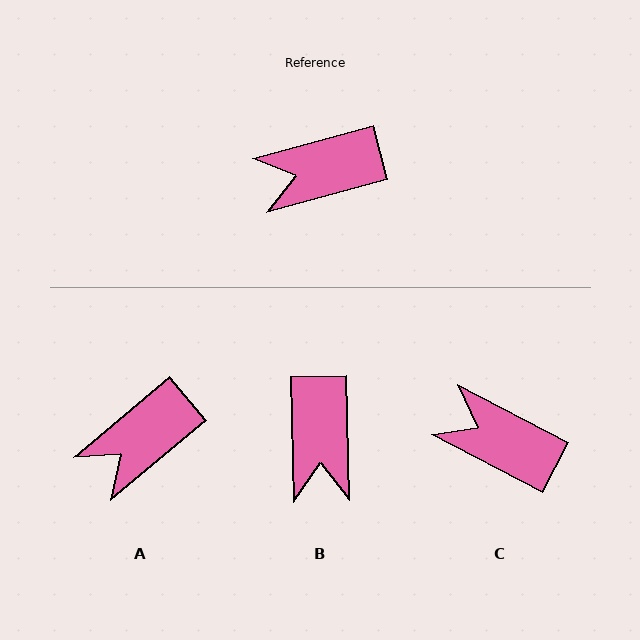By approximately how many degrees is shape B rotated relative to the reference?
Approximately 76 degrees counter-clockwise.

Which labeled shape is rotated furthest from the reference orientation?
B, about 76 degrees away.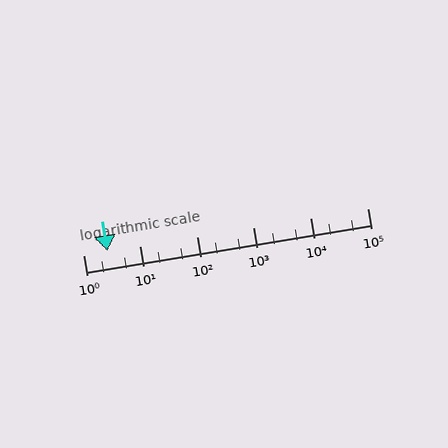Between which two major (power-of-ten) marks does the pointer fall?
The pointer is between 1 and 10.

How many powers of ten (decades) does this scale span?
The scale spans 5 decades, from 1 to 100000.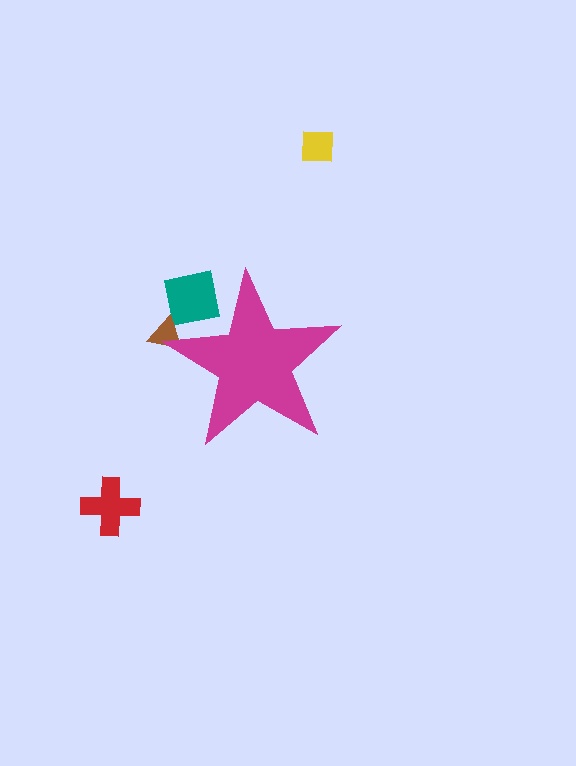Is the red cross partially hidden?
No, the red cross is fully visible.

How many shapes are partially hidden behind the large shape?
2 shapes are partially hidden.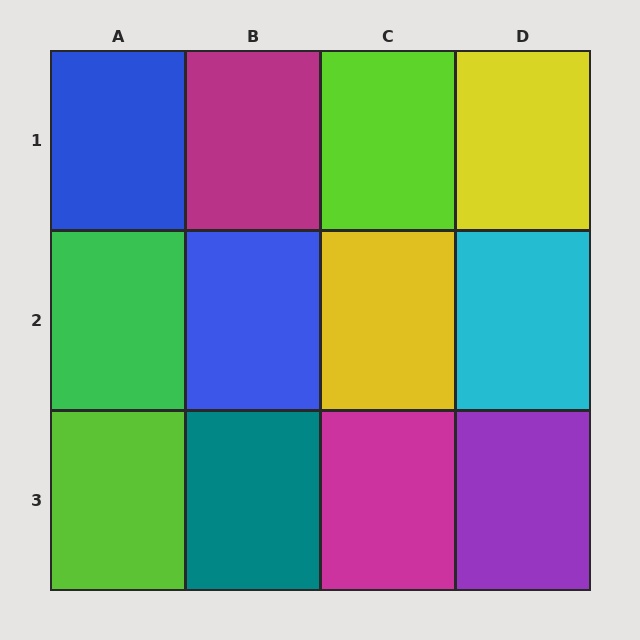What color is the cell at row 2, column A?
Green.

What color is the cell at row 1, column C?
Lime.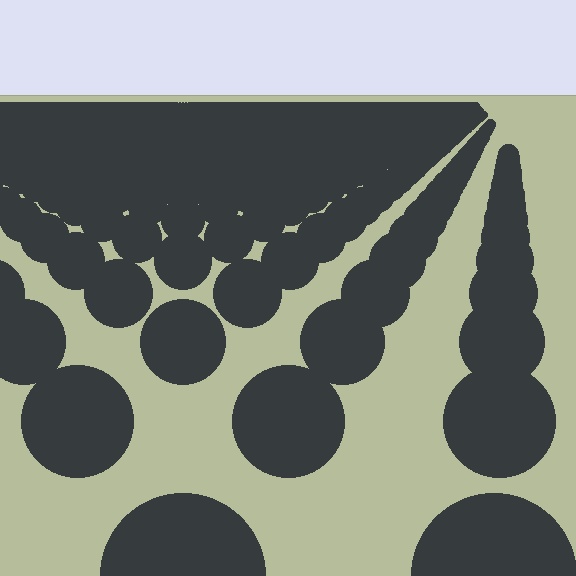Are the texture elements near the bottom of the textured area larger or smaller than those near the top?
Larger. Near the bottom, elements are closer to the viewer and appear at a bigger on-screen size.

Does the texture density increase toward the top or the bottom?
Density increases toward the top.